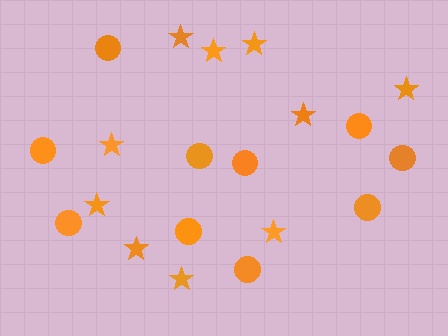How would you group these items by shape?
There are 2 groups: one group of circles (10) and one group of stars (10).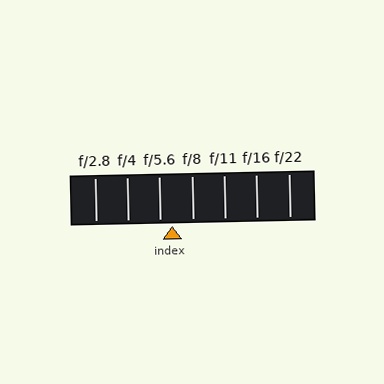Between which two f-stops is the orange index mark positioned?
The index mark is between f/5.6 and f/8.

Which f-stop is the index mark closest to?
The index mark is closest to f/5.6.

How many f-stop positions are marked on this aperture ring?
There are 7 f-stop positions marked.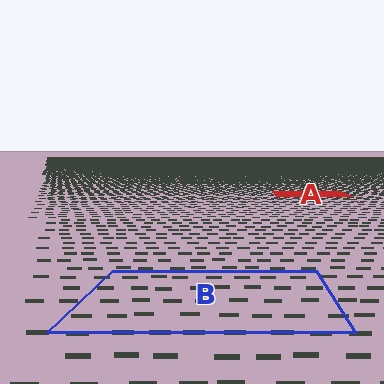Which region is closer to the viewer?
Region B is closer. The texture elements there are larger and more spread out.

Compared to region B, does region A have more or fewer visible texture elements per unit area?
Region A has more texture elements per unit area — they are packed more densely because it is farther away.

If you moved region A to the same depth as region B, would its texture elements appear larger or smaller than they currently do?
They would appear larger. At a closer depth, the same texture elements are projected at a bigger on-screen size.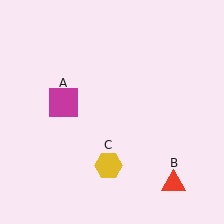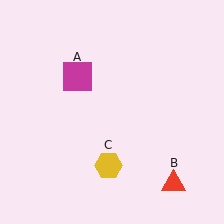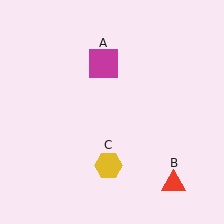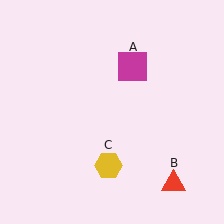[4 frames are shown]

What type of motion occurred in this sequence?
The magenta square (object A) rotated clockwise around the center of the scene.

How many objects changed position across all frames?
1 object changed position: magenta square (object A).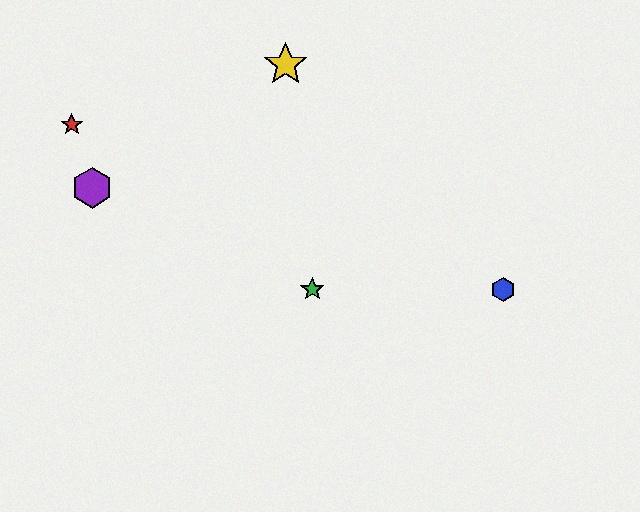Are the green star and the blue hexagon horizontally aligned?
Yes, both are at y≈289.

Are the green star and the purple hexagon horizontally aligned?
No, the green star is at y≈289 and the purple hexagon is at y≈188.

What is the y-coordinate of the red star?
The red star is at y≈125.